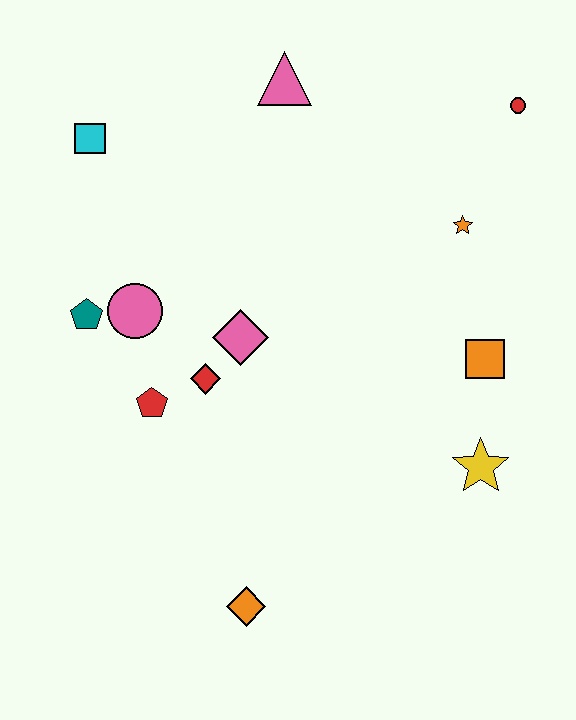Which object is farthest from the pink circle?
The red circle is farthest from the pink circle.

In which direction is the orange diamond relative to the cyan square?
The orange diamond is below the cyan square.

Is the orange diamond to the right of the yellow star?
No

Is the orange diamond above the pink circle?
No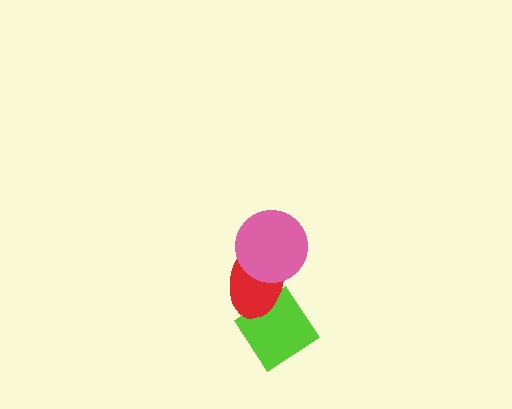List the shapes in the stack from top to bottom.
From top to bottom: the pink circle, the red ellipse, the lime diamond.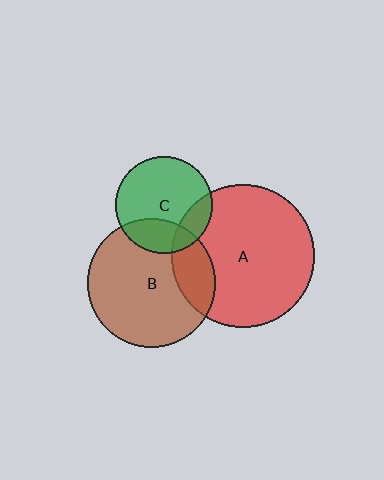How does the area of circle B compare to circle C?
Approximately 1.8 times.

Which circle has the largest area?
Circle A (red).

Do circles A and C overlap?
Yes.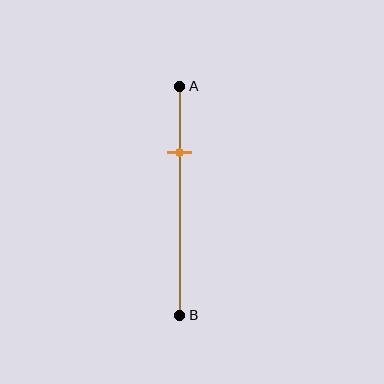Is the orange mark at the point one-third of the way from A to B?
No, the mark is at about 30% from A, not at the 33% one-third point.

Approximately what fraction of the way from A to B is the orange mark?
The orange mark is approximately 30% of the way from A to B.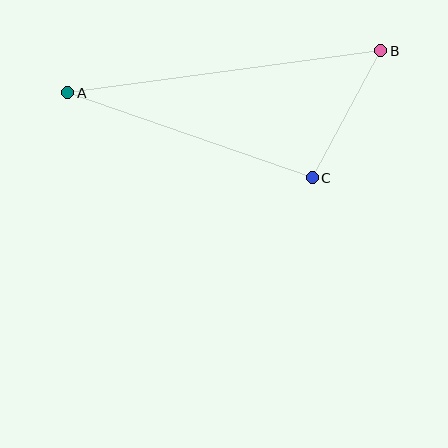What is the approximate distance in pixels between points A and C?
The distance between A and C is approximately 258 pixels.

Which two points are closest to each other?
Points B and C are closest to each other.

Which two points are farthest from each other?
Points A and B are farthest from each other.